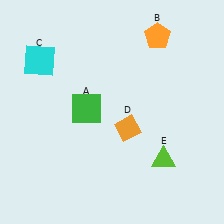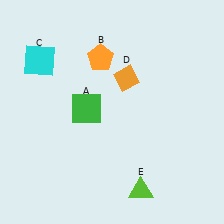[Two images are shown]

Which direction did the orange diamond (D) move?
The orange diamond (D) moved up.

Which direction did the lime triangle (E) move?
The lime triangle (E) moved down.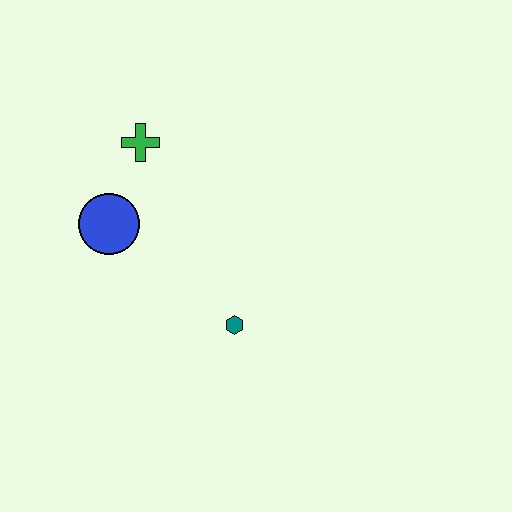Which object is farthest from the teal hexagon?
The green cross is farthest from the teal hexagon.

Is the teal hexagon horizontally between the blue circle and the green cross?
No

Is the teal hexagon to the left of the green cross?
No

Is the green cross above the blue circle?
Yes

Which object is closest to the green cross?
The blue circle is closest to the green cross.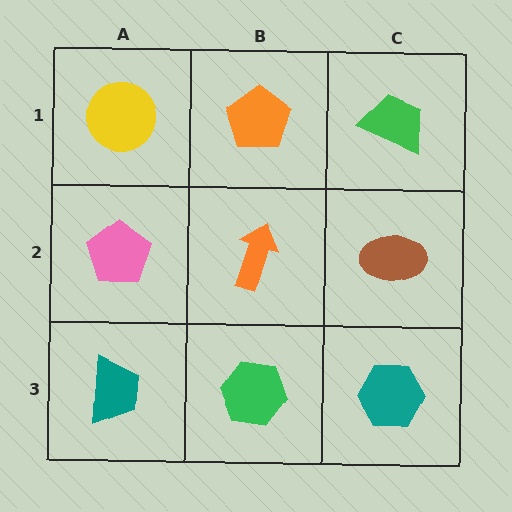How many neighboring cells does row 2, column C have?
3.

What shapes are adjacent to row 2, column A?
A yellow circle (row 1, column A), a teal trapezoid (row 3, column A), an orange arrow (row 2, column B).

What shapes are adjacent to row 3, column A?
A pink pentagon (row 2, column A), a green hexagon (row 3, column B).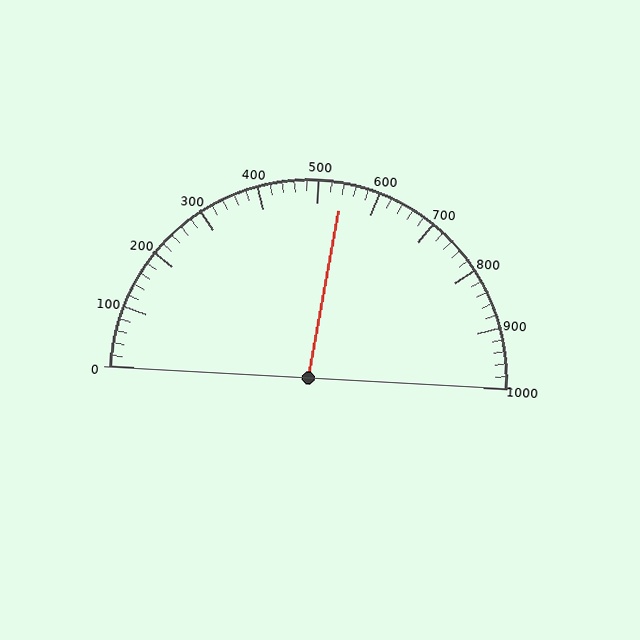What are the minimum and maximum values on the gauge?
The gauge ranges from 0 to 1000.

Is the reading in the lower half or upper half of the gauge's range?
The reading is in the upper half of the range (0 to 1000).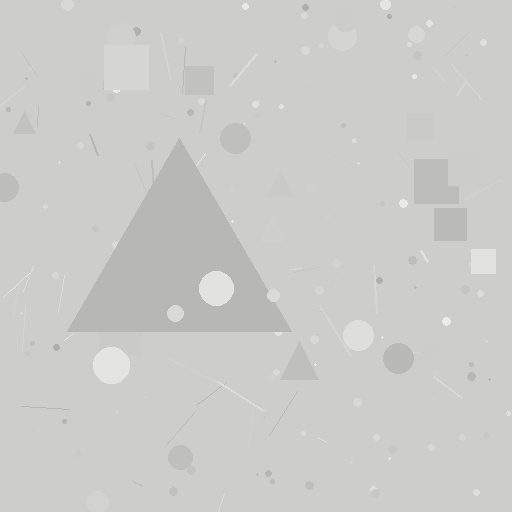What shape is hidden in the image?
A triangle is hidden in the image.